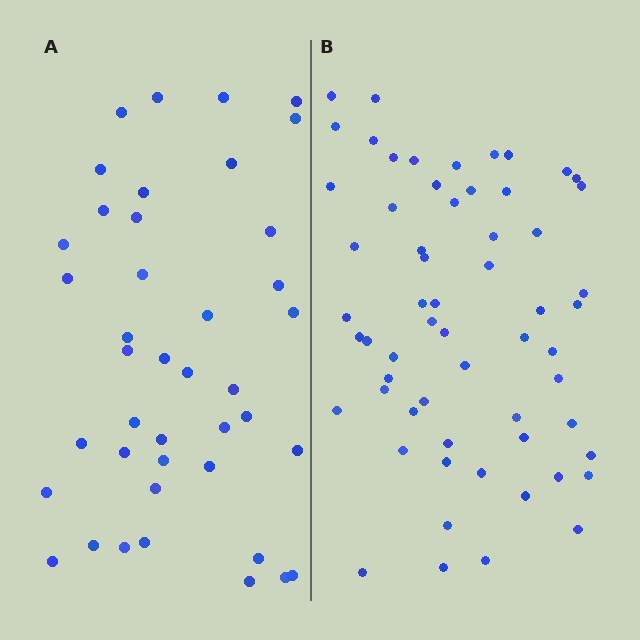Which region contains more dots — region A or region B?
Region B (the right region) has more dots.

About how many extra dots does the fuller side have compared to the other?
Region B has approximately 20 more dots than region A.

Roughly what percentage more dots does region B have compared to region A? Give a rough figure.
About 45% more.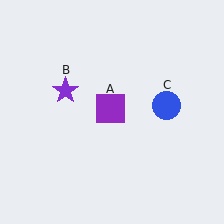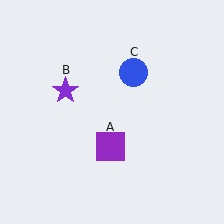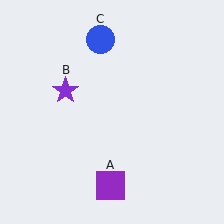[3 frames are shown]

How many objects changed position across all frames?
2 objects changed position: purple square (object A), blue circle (object C).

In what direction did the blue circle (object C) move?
The blue circle (object C) moved up and to the left.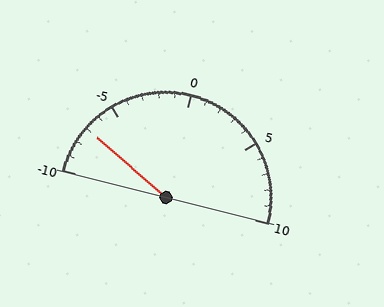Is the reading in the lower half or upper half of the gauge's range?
The reading is in the lower half of the range (-10 to 10).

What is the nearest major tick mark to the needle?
The nearest major tick mark is -5.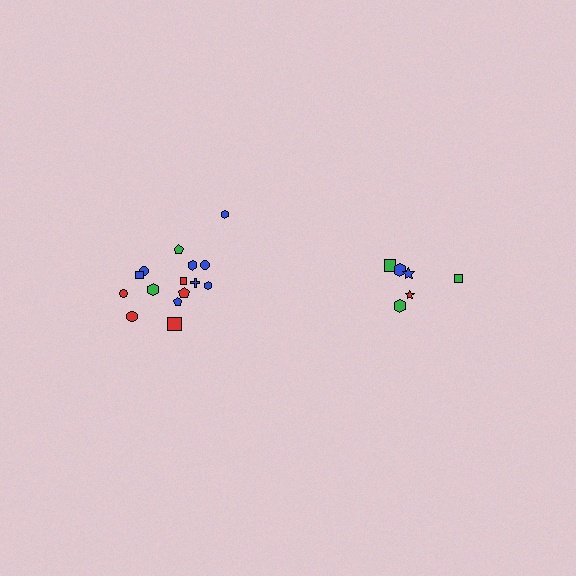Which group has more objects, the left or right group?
The left group.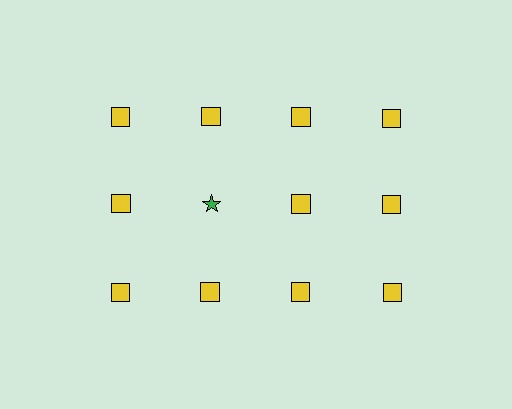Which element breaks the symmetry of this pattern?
The green star in the second row, second from left column breaks the symmetry. All other shapes are yellow squares.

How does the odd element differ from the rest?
It differs in both color (green instead of yellow) and shape (star instead of square).